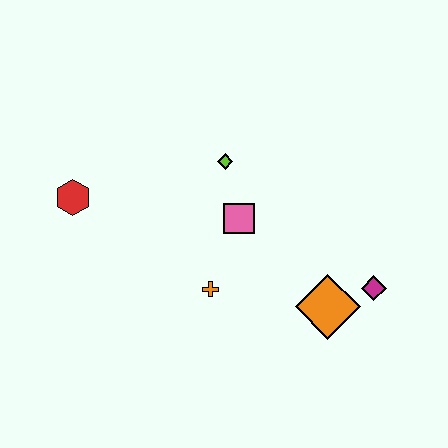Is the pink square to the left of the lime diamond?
No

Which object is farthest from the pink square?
The red hexagon is farthest from the pink square.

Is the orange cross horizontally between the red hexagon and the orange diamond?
Yes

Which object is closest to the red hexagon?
The lime diamond is closest to the red hexagon.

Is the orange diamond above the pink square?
No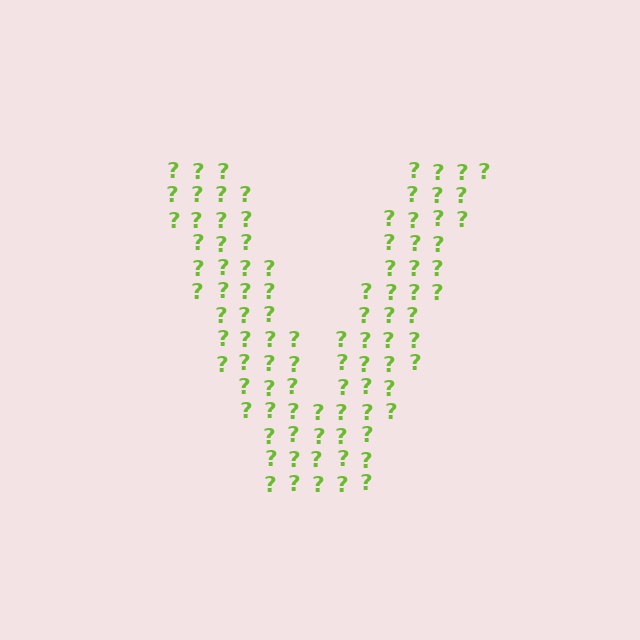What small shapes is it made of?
It is made of small question marks.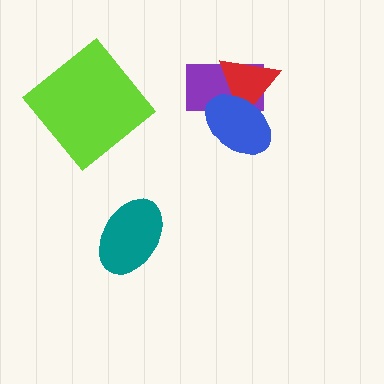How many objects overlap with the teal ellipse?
0 objects overlap with the teal ellipse.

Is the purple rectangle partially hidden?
Yes, it is partially covered by another shape.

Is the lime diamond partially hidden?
No, no other shape covers it.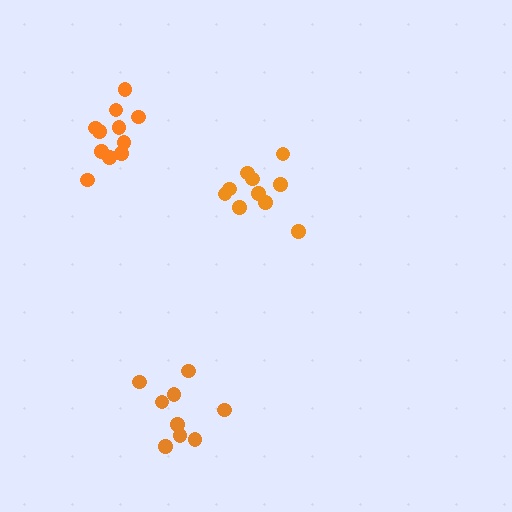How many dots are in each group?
Group 1: 11 dots, Group 2: 10 dots, Group 3: 9 dots (30 total).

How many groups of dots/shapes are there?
There are 3 groups.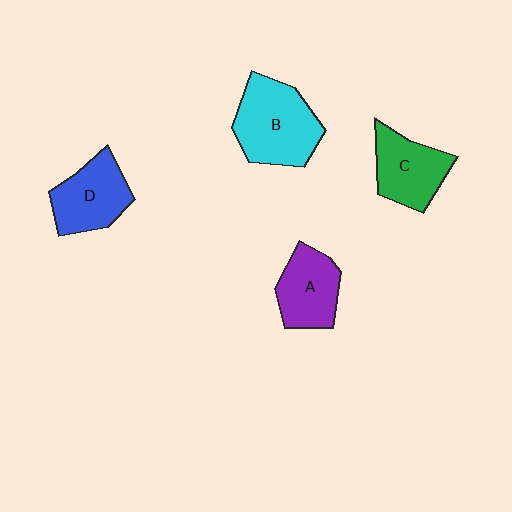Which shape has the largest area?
Shape B (cyan).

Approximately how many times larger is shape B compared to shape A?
Approximately 1.4 times.